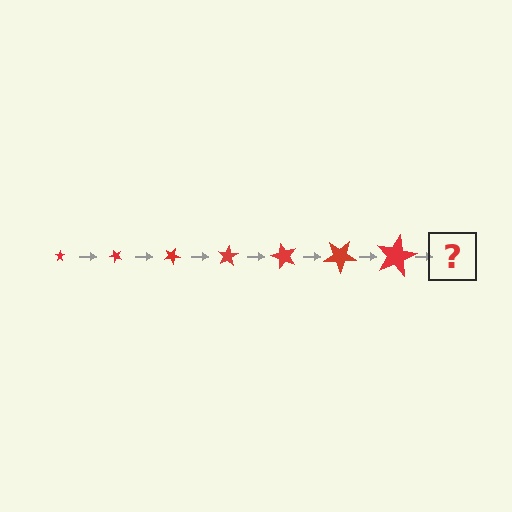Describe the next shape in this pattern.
It should be a star, larger than the previous one and rotated 350 degrees from the start.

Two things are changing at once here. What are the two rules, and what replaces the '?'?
The two rules are that the star grows larger each step and it rotates 50 degrees each step. The '?' should be a star, larger than the previous one and rotated 350 degrees from the start.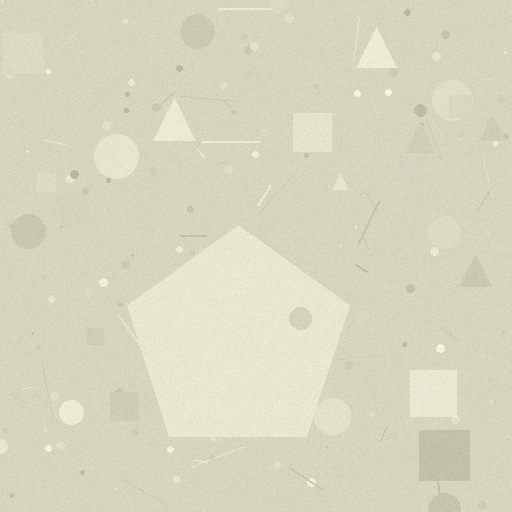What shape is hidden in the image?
A pentagon is hidden in the image.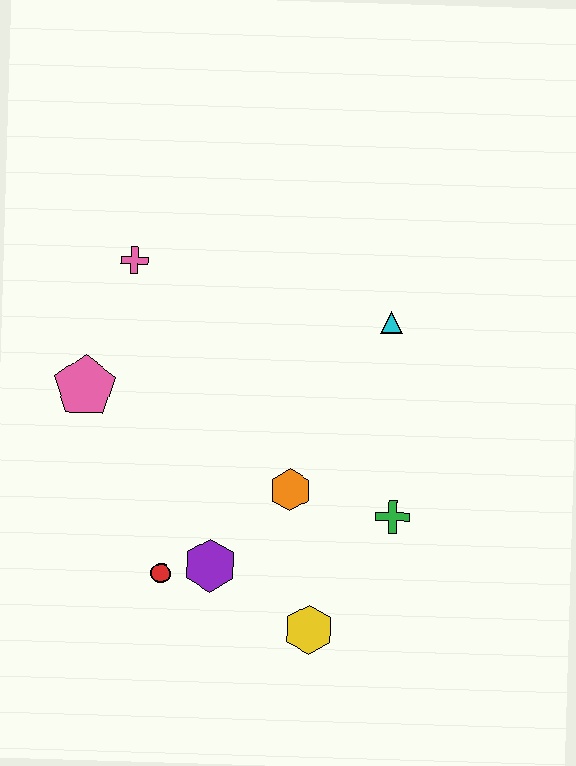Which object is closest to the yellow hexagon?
The purple hexagon is closest to the yellow hexagon.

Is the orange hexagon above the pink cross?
No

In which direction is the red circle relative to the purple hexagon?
The red circle is to the left of the purple hexagon.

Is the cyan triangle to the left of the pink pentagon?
No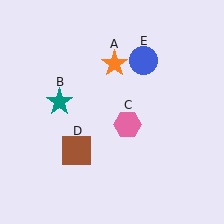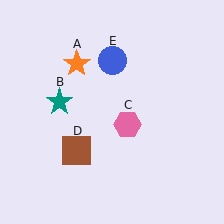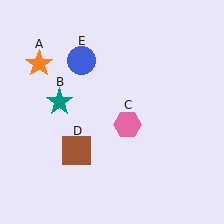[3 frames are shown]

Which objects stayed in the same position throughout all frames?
Teal star (object B) and pink hexagon (object C) and brown square (object D) remained stationary.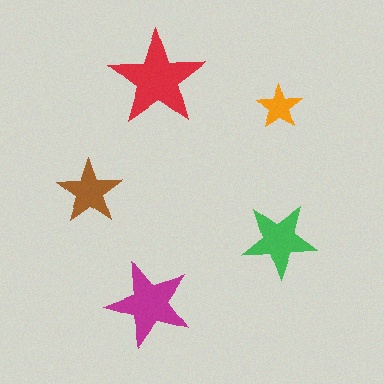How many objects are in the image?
There are 5 objects in the image.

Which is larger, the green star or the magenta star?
The magenta one.